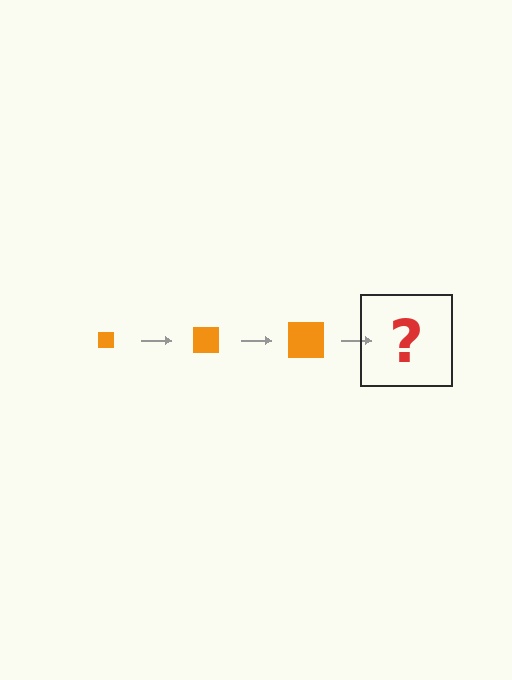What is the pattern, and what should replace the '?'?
The pattern is that the square gets progressively larger each step. The '?' should be an orange square, larger than the previous one.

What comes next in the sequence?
The next element should be an orange square, larger than the previous one.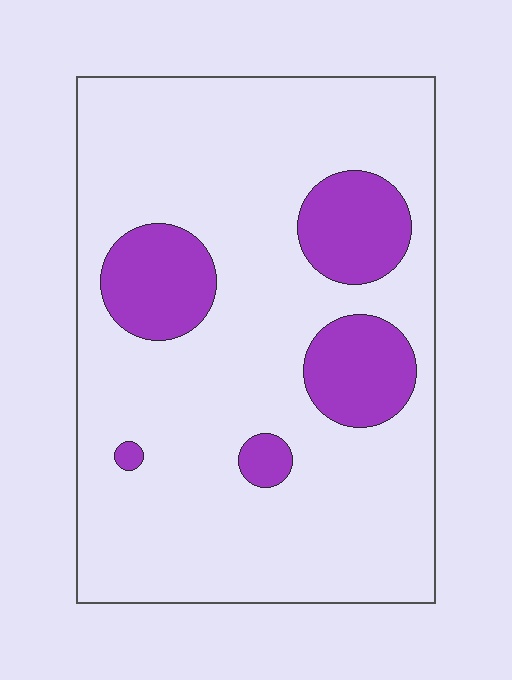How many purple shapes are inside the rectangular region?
5.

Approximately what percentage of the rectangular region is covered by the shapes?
Approximately 20%.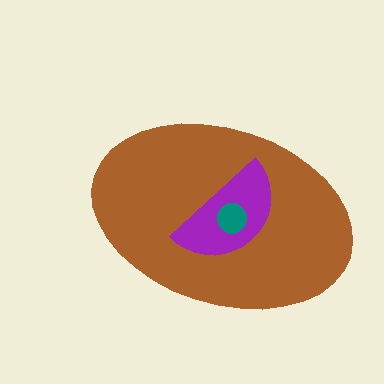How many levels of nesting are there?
3.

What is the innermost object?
The teal circle.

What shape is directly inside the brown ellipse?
The purple semicircle.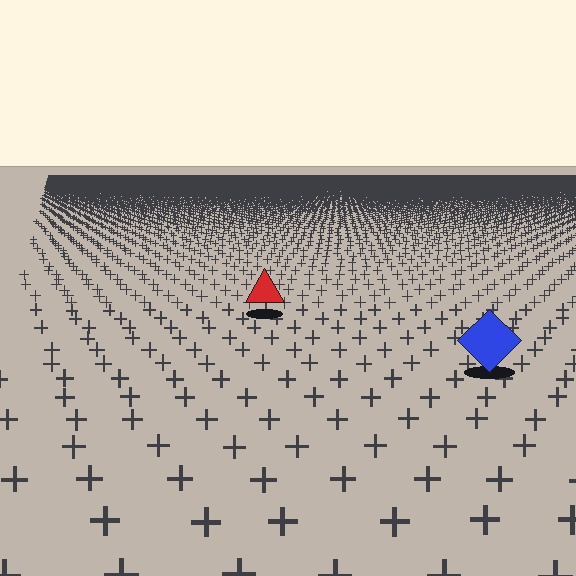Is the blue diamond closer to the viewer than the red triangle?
Yes. The blue diamond is closer — you can tell from the texture gradient: the ground texture is coarser near it.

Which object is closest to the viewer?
The blue diamond is closest. The texture marks near it are larger and more spread out.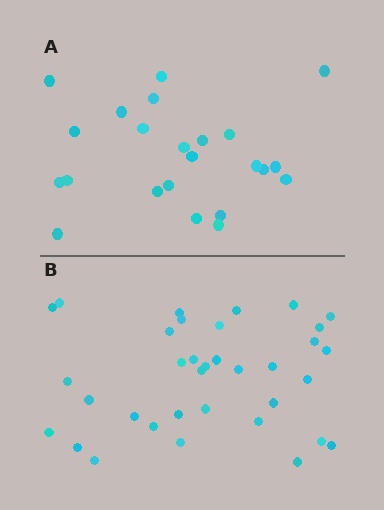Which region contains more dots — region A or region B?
Region B (the bottom region) has more dots.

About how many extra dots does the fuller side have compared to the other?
Region B has roughly 12 or so more dots than region A.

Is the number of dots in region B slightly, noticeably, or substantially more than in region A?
Region B has substantially more. The ratio is roughly 1.5 to 1.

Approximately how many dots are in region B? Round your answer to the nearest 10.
About 40 dots. (The exact count is 35, which rounds to 40.)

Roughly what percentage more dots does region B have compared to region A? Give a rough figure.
About 50% more.